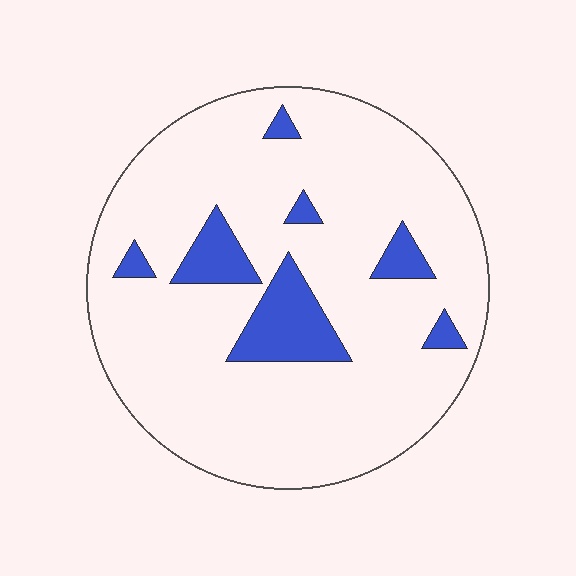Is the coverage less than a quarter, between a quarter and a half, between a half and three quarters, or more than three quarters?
Less than a quarter.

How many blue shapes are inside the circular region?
7.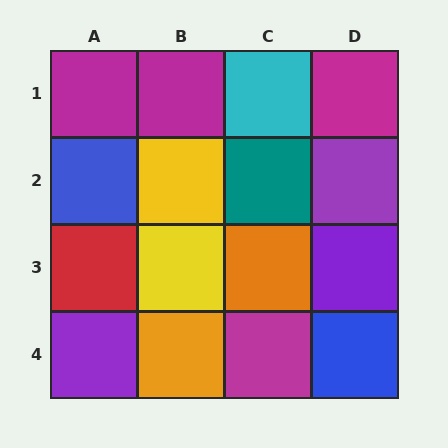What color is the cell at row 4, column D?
Blue.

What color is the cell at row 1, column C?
Cyan.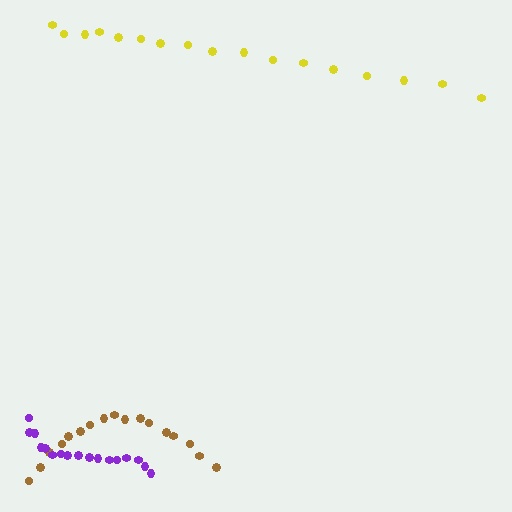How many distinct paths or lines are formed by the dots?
There are 3 distinct paths.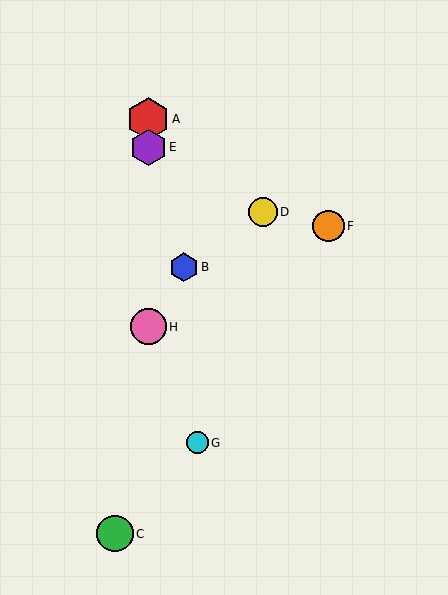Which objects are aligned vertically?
Objects A, E, H are aligned vertically.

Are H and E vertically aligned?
Yes, both are at x≈148.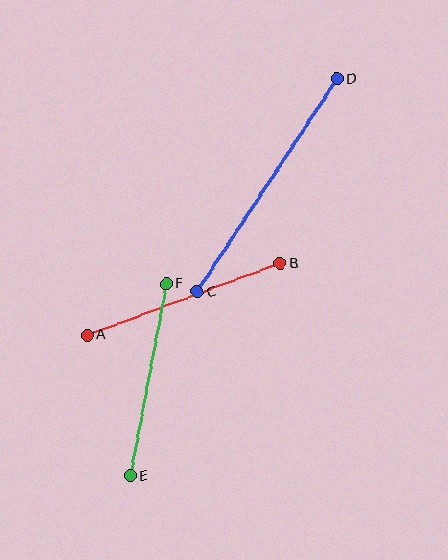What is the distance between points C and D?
The distance is approximately 255 pixels.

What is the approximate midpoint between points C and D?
The midpoint is at approximately (267, 185) pixels.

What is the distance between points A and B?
The distance is approximately 206 pixels.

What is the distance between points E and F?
The distance is approximately 195 pixels.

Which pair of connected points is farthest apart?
Points C and D are farthest apart.